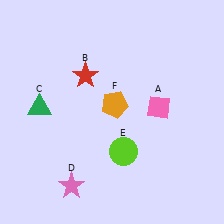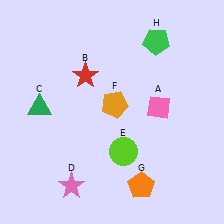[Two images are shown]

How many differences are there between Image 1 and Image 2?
There are 2 differences between the two images.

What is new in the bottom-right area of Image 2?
An orange pentagon (G) was added in the bottom-right area of Image 2.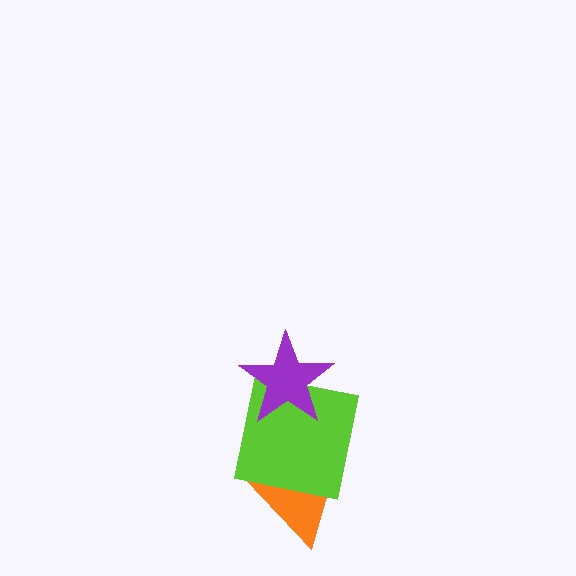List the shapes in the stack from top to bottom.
From top to bottom: the purple star, the lime square, the orange triangle.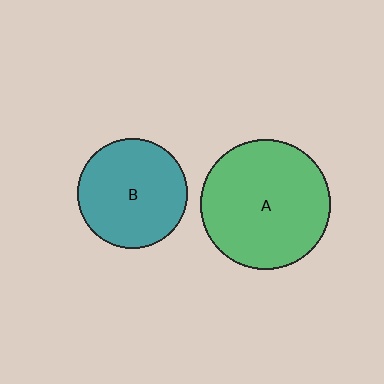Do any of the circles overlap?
No, none of the circles overlap.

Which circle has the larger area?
Circle A (green).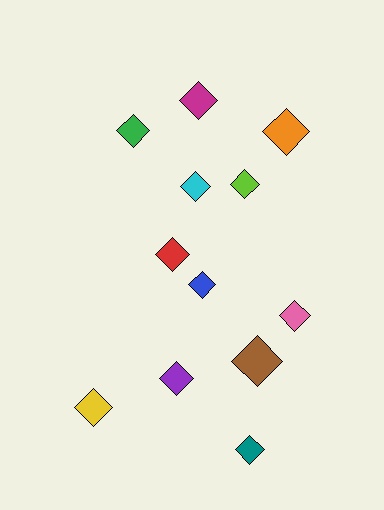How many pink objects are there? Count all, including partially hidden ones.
There is 1 pink object.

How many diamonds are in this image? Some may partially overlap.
There are 12 diamonds.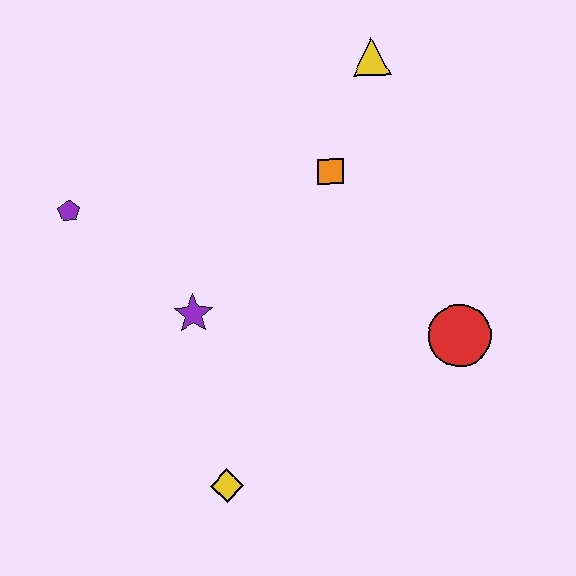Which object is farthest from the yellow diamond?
The yellow triangle is farthest from the yellow diamond.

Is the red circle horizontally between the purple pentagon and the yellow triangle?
No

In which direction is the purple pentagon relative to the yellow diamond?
The purple pentagon is above the yellow diamond.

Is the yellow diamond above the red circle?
No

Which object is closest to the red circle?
The orange square is closest to the red circle.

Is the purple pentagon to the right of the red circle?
No